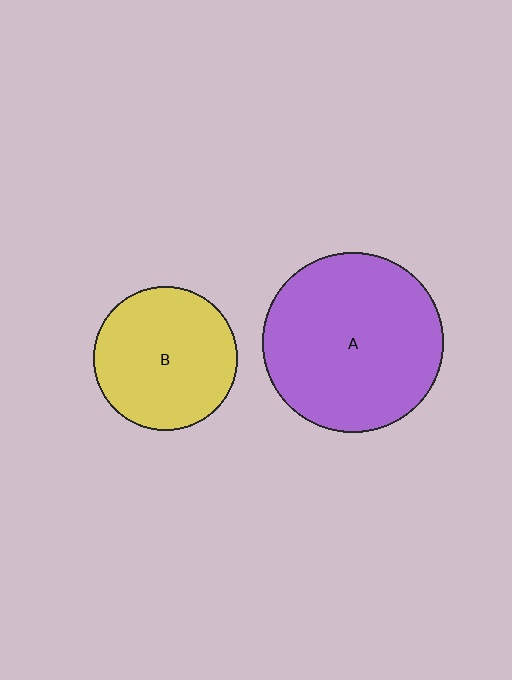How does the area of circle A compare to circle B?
Approximately 1.6 times.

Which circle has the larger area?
Circle A (purple).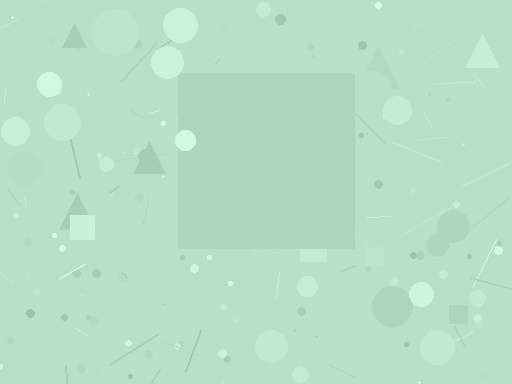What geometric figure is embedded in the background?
A square is embedded in the background.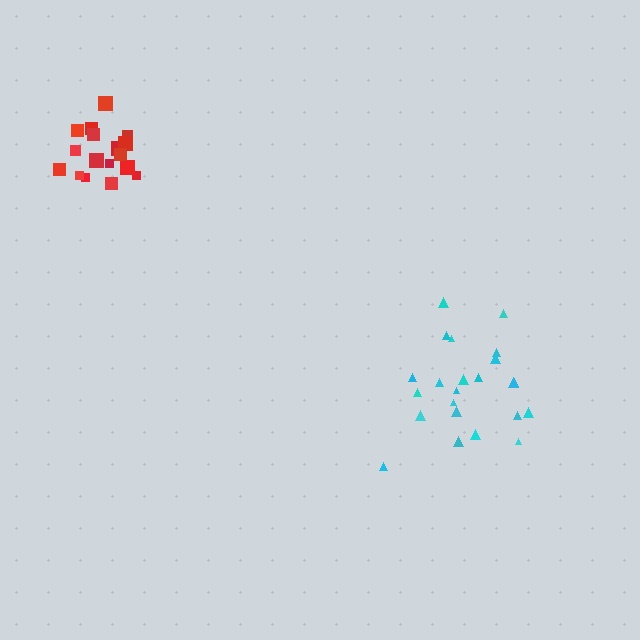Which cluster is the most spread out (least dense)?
Cyan.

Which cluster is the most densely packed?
Red.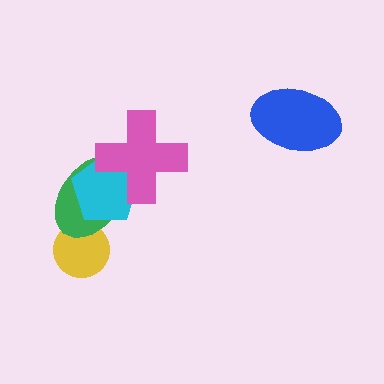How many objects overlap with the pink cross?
2 objects overlap with the pink cross.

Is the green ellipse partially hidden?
Yes, it is partially covered by another shape.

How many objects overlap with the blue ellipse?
0 objects overlap with the blue ellipse.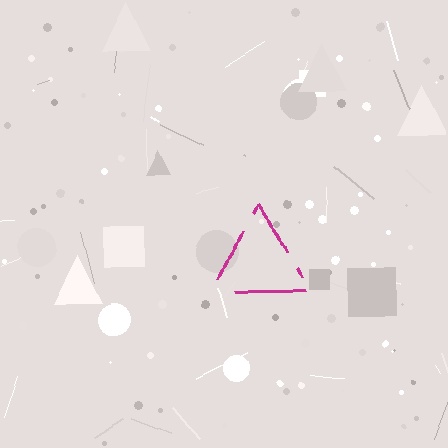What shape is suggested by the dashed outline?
The dashed outline suggests a triangle.